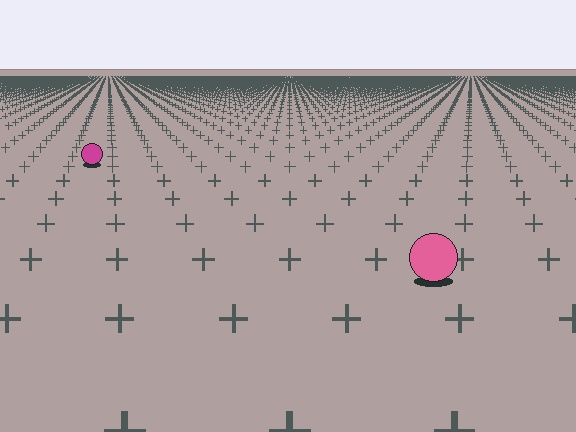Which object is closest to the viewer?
The pink circle is closest. The texture marks near it are larger and more spread out.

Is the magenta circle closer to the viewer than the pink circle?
No. The pink circle is closer — you can tell from the texture gradient: the ground texture is coarser near it.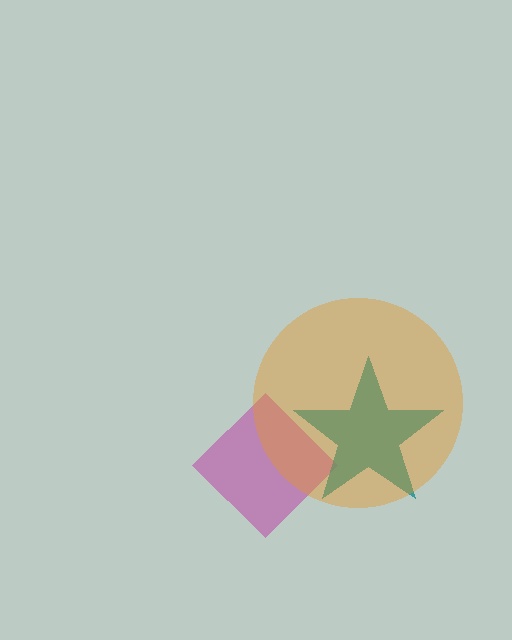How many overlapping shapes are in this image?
There are 3 overlapping shapes in the image.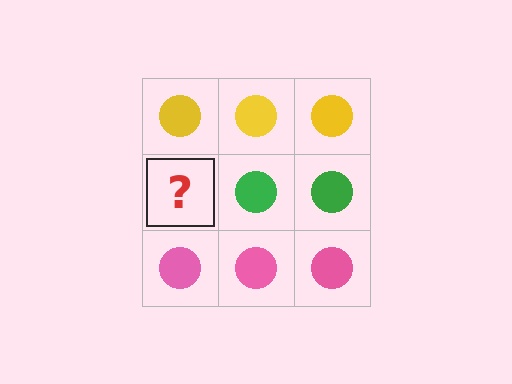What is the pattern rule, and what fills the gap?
The rule is that each row has a consistent color. The gap should be filled with a green circle.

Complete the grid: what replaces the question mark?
The question mark should be replaced with a green circle.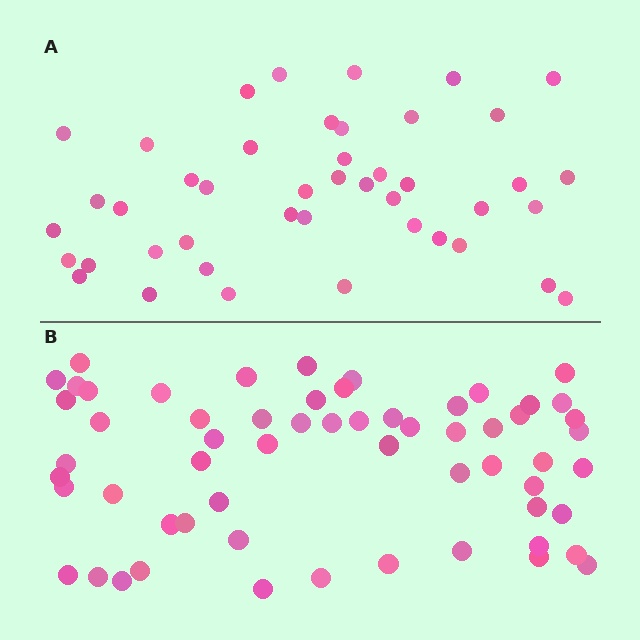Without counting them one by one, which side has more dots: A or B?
Region B (the bottom region) has more dots.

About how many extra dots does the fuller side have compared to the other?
Region B has approximately 15 more dots than region A.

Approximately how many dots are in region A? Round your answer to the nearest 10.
About 40 dots. (The exact count is 44, which rounds to 40.)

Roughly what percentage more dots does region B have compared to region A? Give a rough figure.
About 35% more.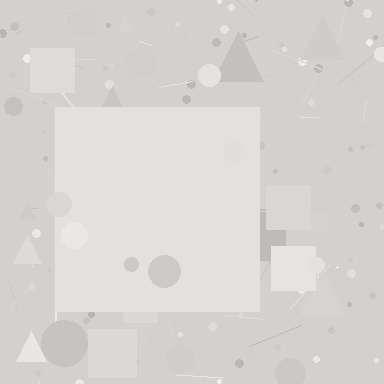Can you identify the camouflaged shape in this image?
The camouflaged shape is a square.